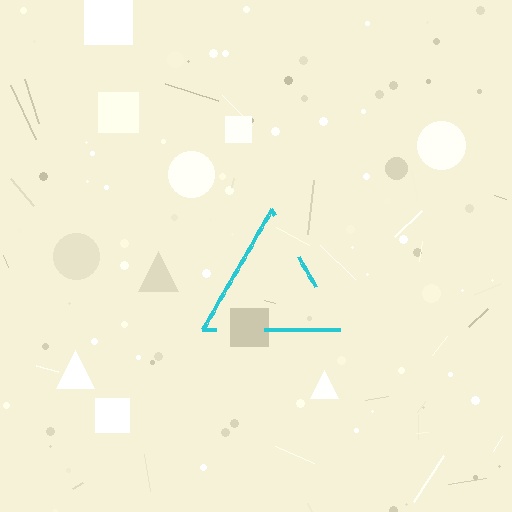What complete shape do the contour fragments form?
The contour fragments form a triangle.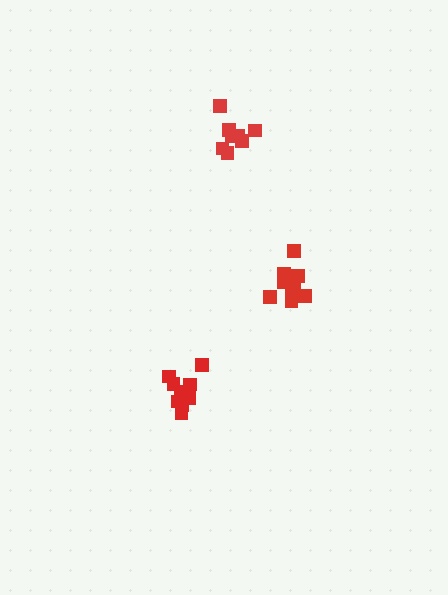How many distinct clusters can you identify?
There are 3 distinct clusters.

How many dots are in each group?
Group 1: 8 dots, Group 2: 11 dots, Group 3: 9 dots (28 total).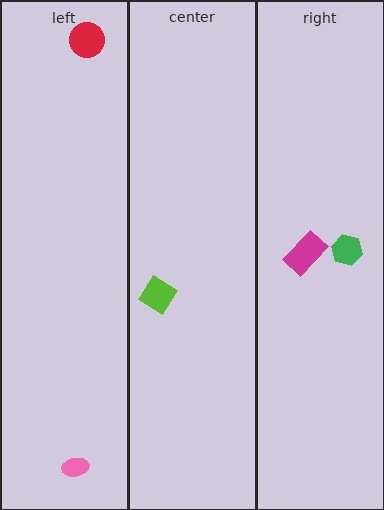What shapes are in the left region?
The red circle, the pink ellipse.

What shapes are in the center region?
The lime diamond.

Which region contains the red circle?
The left region.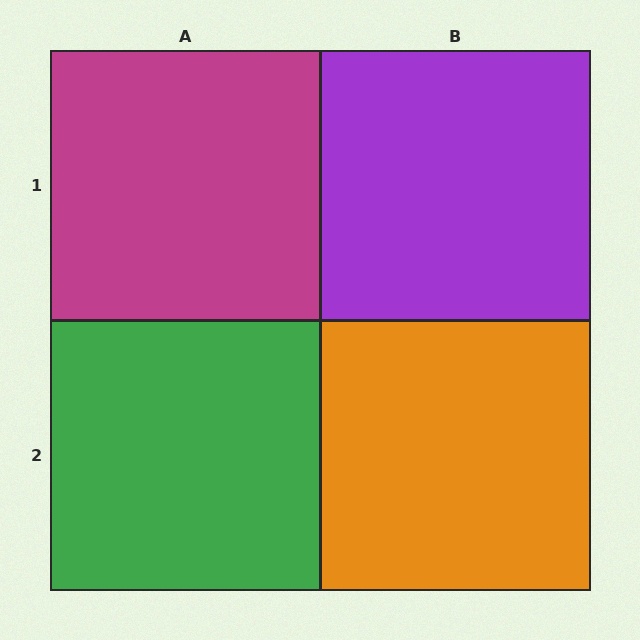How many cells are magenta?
1 cell is magenta.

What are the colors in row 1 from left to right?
Magenta, purple.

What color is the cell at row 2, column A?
Green.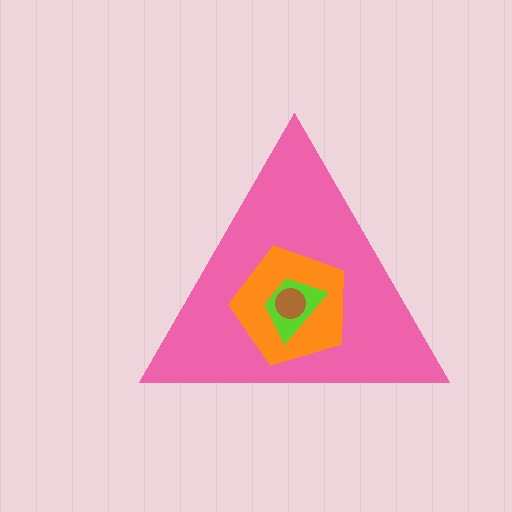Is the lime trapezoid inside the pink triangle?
Yes.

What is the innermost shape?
The brown circle.